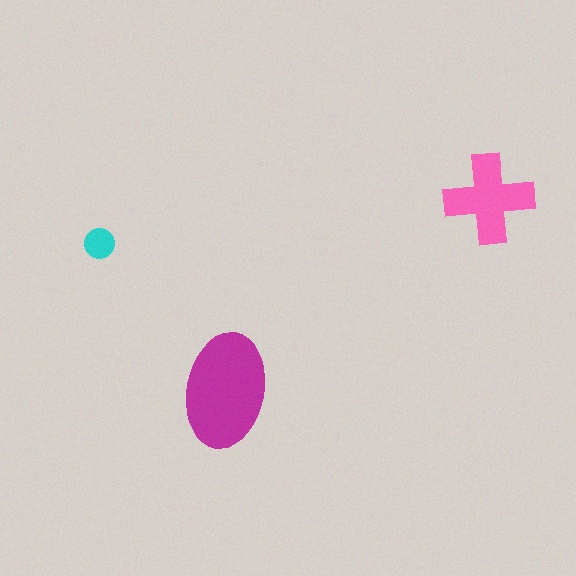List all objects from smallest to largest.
The cyan circle, the pink cross, the magenta ellipse.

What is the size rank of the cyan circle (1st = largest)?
3rd.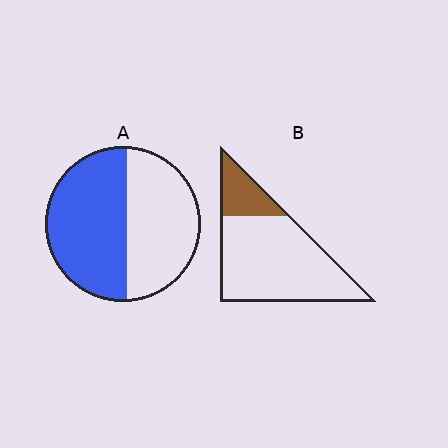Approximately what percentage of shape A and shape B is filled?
A is approximately 55% and B is approximately 20%.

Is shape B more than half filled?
No.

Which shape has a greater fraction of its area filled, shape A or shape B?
Shape A.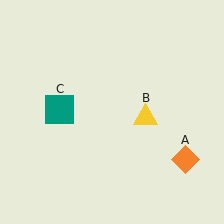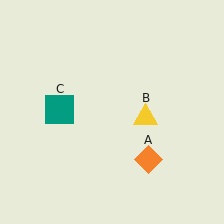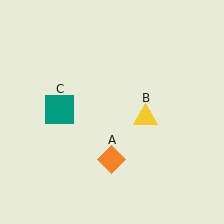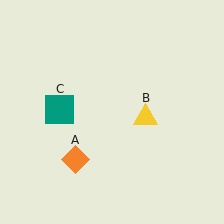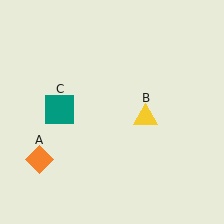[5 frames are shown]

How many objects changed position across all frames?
1 object changed position: orange diamond (object A).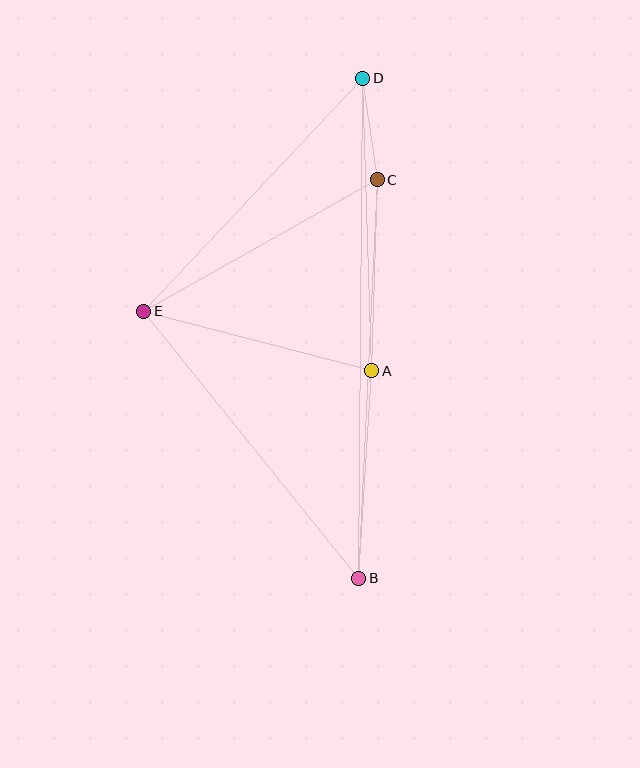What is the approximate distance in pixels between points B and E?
The distance between B and E is approximately 343 pixels.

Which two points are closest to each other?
Points C and D are closest to each other.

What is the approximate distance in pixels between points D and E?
The distance between D and E is approximately 320 pixels.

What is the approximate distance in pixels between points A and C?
The distance between A and C is approximately 191 pixels.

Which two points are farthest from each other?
Points B and D are farthest from each other.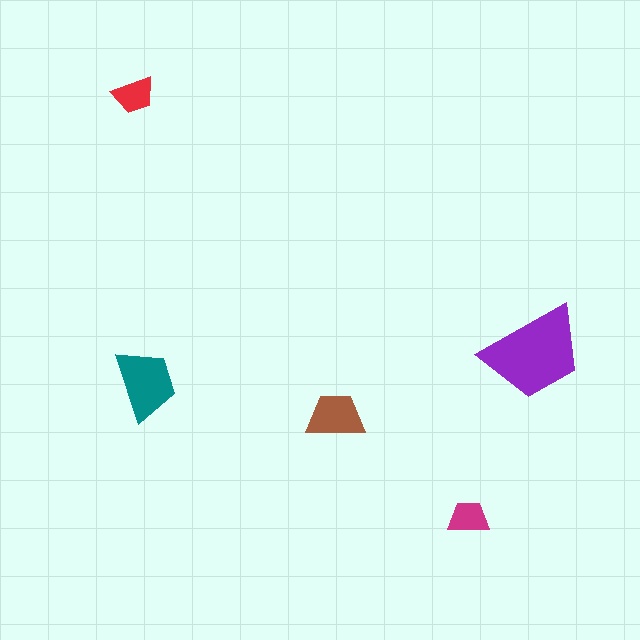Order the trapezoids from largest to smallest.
the purple one, the teal one, the brown one, the red one, the magenta one.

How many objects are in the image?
There are 5 objects in the image.